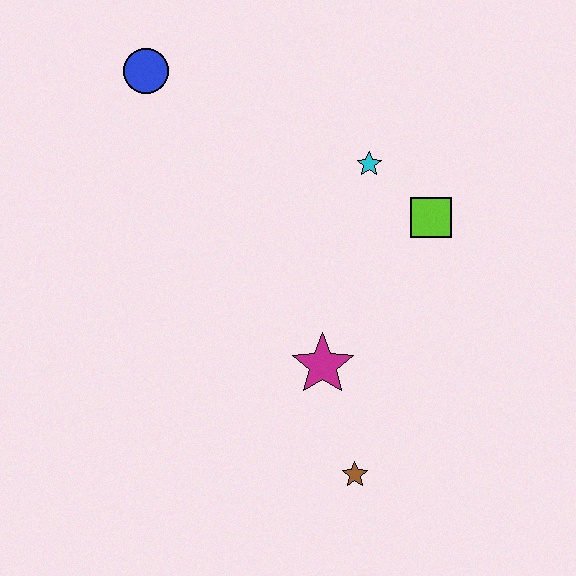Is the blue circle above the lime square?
Yes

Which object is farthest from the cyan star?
The brown star is farthest from the cyan star.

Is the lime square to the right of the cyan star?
Yes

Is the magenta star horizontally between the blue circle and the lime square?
Yes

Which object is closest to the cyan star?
The lime square is closest to the cyan star.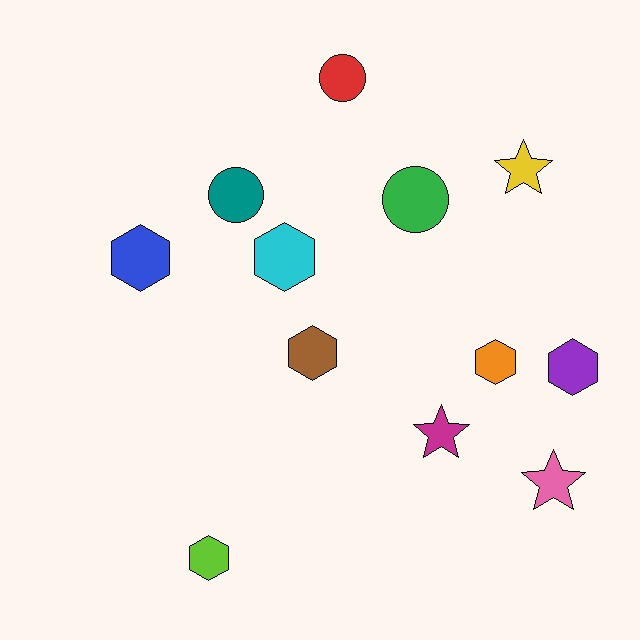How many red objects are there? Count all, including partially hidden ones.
There is 1 red object.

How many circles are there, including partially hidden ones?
There are 3 circles.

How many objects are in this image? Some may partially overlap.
There are 12 objects.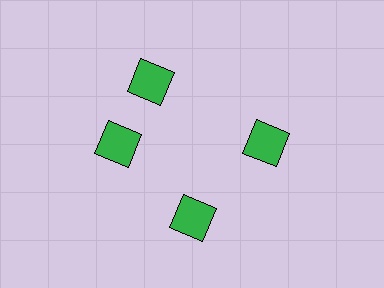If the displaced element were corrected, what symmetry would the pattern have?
It would have 4-fold rotational symmetry — the pattern would map onto itself every 90 degrees.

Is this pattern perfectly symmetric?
No. The 4 green squares are arranged in a ring, but one element near the 12 o'clock position is rotated out of alignment along the ring, breaking the 4-fold rotational symmetry.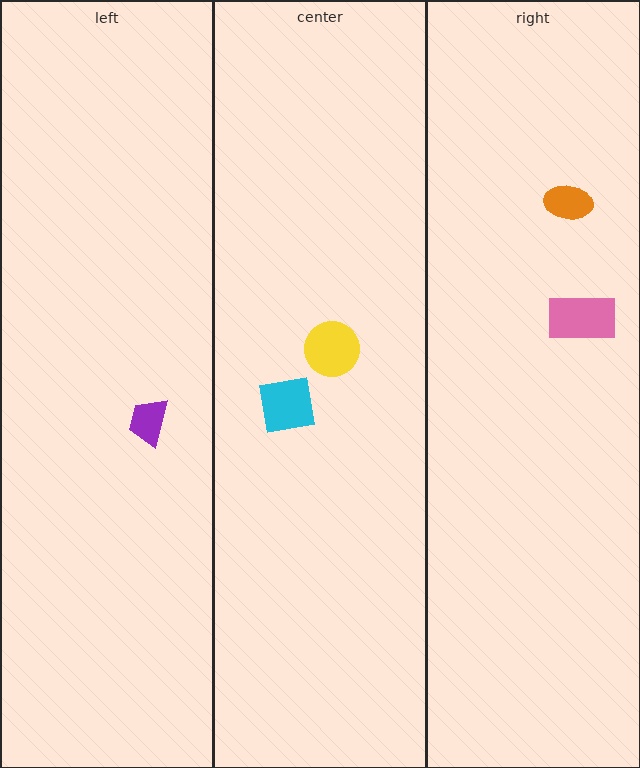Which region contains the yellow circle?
The center region.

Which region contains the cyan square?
The center region.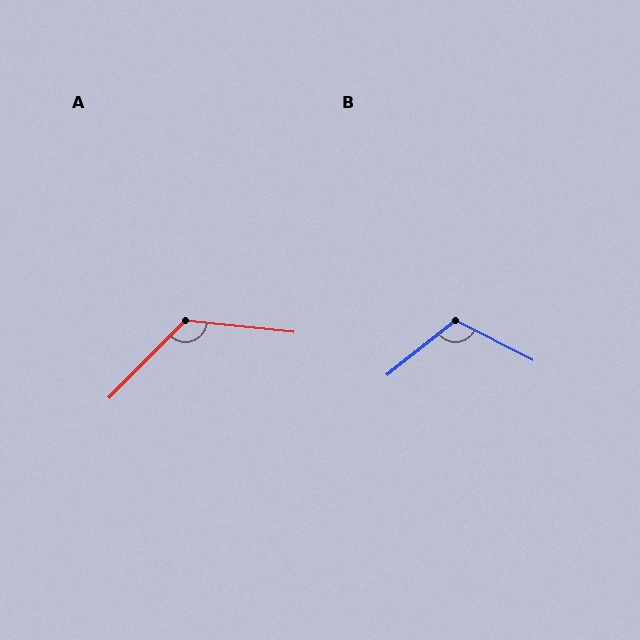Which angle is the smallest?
B, at approximately 114 degrees.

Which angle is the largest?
A, at approximately 128 degrees.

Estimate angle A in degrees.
Approximately 128 degrees.